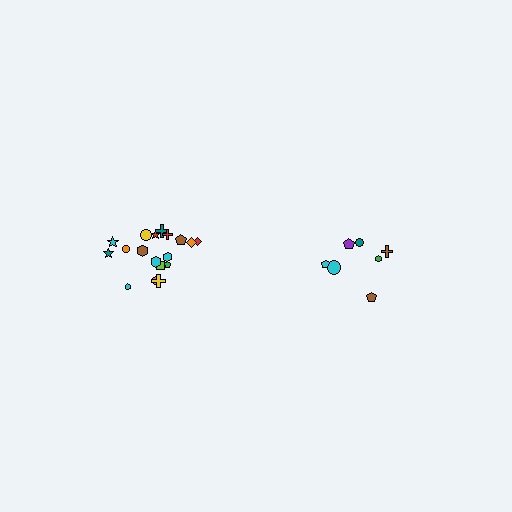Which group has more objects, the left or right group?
The left group.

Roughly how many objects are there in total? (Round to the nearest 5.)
Roughly 25 objects in total.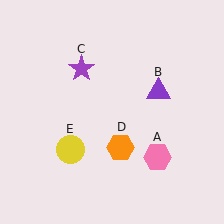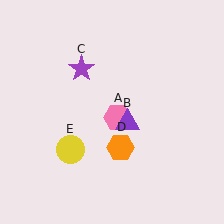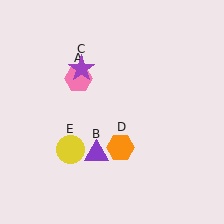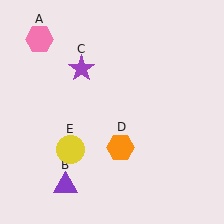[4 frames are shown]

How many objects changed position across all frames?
2 objects changed position: pink hexagon (object A), purple triangle (object B).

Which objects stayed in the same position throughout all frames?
Purple star (object C) and orange hexagon (object D) and yellow circle (object E) remained stationary.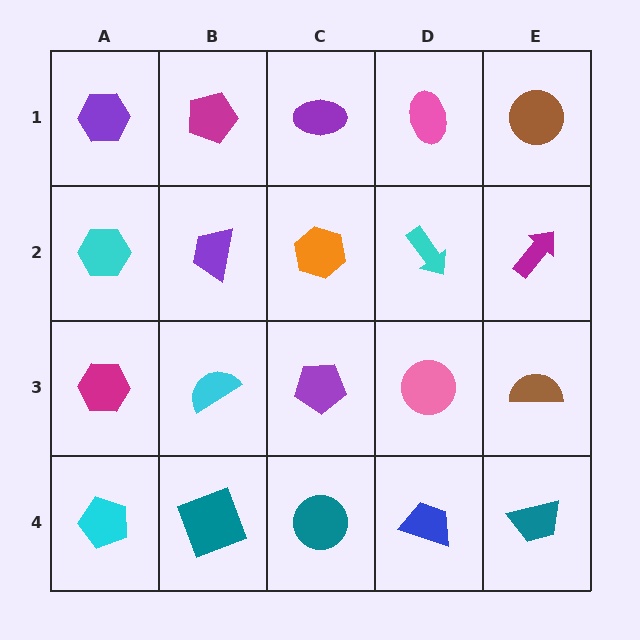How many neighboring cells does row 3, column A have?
3.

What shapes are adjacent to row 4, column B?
A cyan semicircle (row 3, column B), a cyan pentagon (row 4, column A), a teal circle (row 4, column C).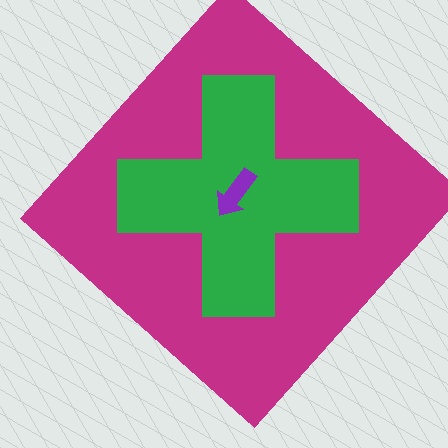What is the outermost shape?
The magenta diamond.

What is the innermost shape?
The purple arrow.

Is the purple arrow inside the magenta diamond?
Yes.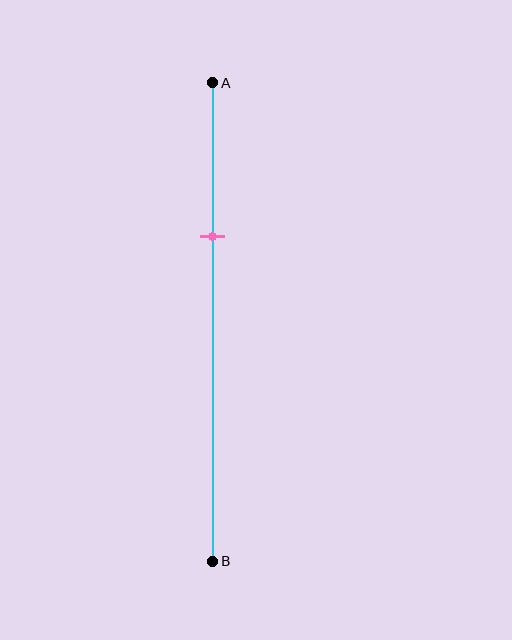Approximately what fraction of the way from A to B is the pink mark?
The pink mark is approximately 30% of the way from A to B.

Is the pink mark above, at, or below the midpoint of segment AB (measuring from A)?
The pink mark is above the midpoint of segment AB.